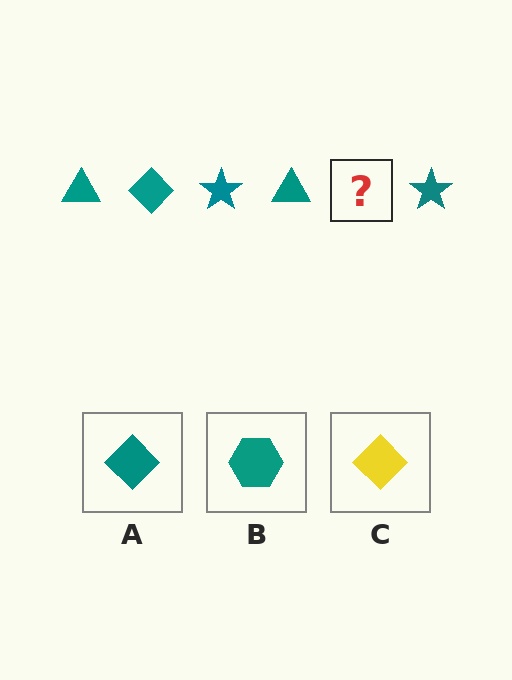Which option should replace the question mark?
Option A.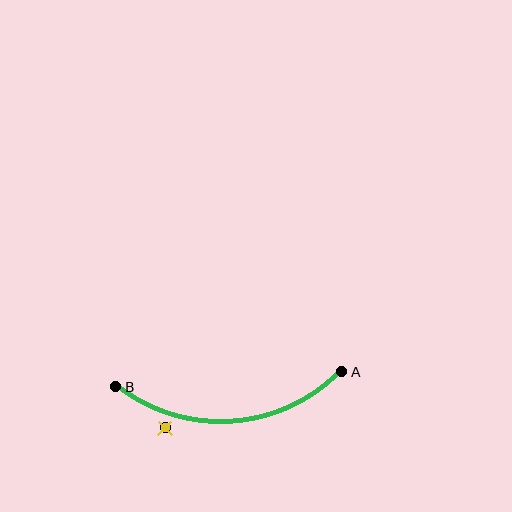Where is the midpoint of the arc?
The arc midpoint is the point on the curve farthest from the straight line joining A and B. It sits below that line.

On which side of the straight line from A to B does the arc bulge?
The arc bulges below the straight line connecting A and B.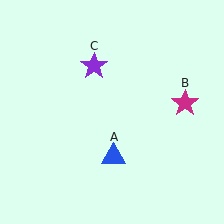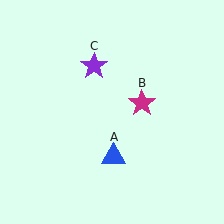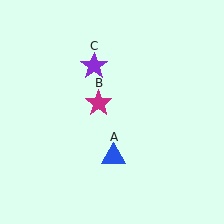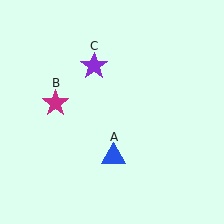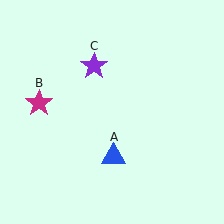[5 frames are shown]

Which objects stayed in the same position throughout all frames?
Blue triangle (object A) and purple star (object C) remained stationary.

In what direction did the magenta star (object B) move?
The magenta star (object B) moved left.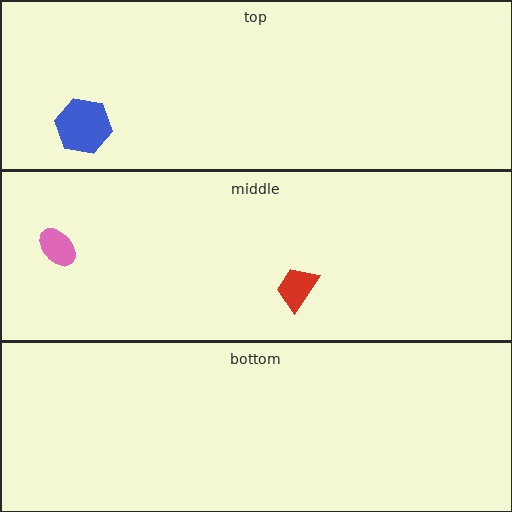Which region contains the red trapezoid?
The middle region.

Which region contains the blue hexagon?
The top region.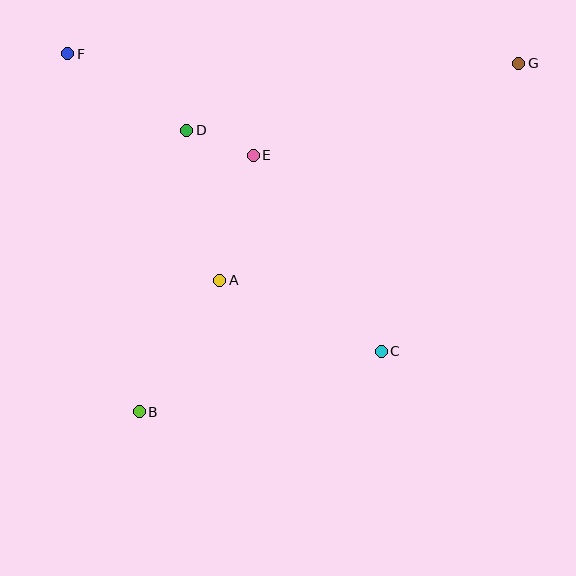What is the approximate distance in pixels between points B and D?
The distance between B and D is approximately 286 pixels.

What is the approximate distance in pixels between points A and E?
The distance between A and E is approximately 129 pixels.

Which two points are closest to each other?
Points D and E are closest to each other.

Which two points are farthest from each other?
Points B and G are farthest from each other.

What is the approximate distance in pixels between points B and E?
The distance between B and E is approximately 281 pixels.